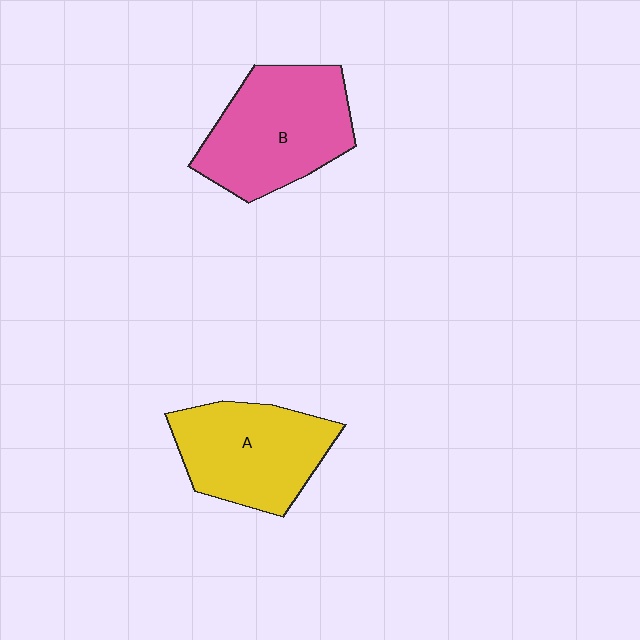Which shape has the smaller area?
Shape A (yellow).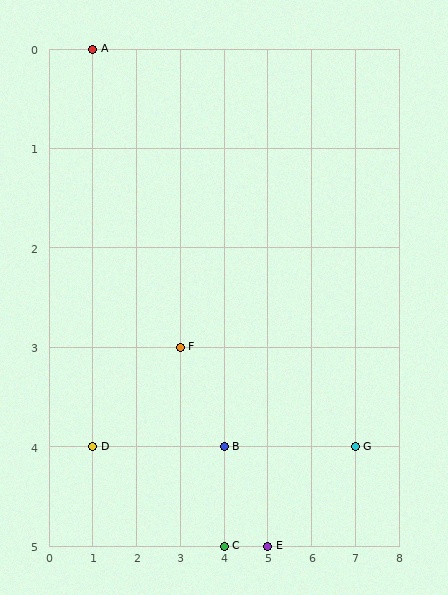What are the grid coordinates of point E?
Point E is at grid coordinates (5, 5).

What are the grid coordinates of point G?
Point G is at grid coordinates (7, 4).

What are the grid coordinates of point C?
Point C is at grid coordinates (4, 5).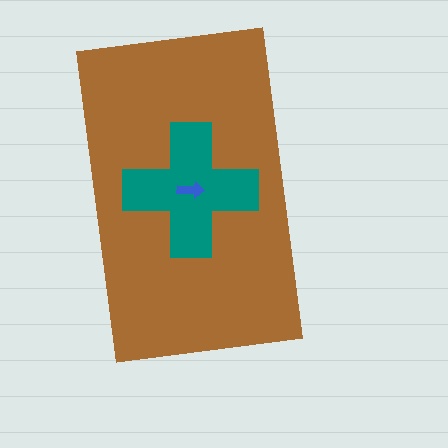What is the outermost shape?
The brown rectangle.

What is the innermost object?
The blue arrow.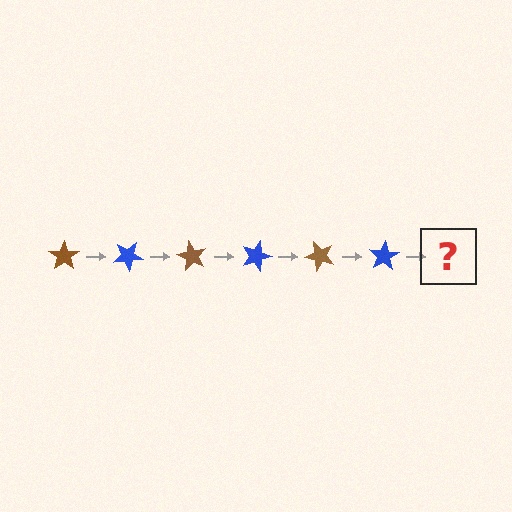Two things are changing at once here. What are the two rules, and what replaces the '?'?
The two rules are that it rotates 30 degrees each step and the color cycles through brown and blue. The '?' should be a brown star, rotated 180 degrees from the start.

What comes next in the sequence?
The next element should be a brown star, rotated 180 degrees from the start.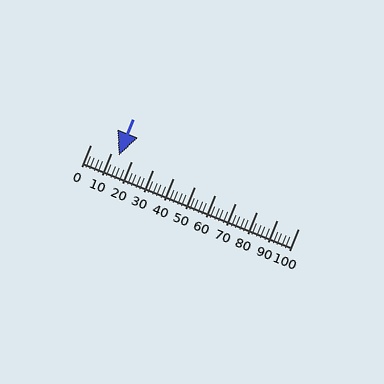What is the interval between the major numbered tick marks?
The major tick marks are spaced 10 units apart.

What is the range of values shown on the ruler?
The ruler shows values from 0 to 100.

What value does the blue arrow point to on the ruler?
The blue arrow points to approximately 14.